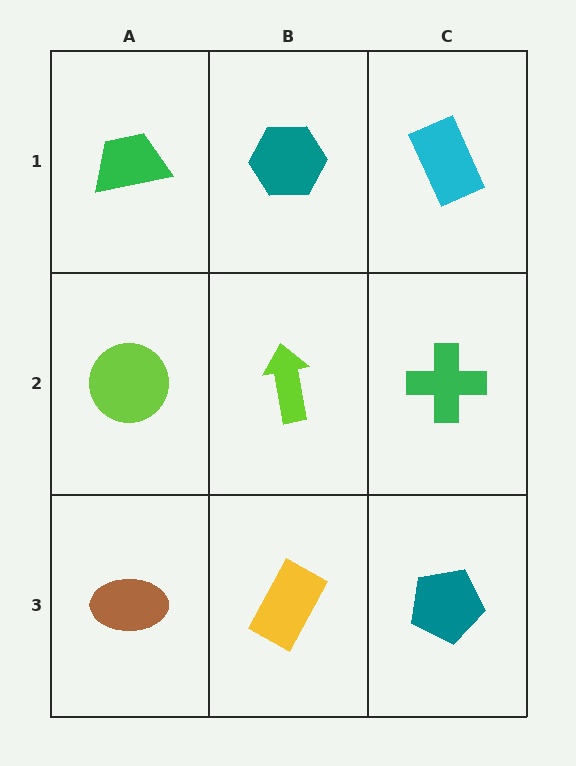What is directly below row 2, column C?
A teal pentagon.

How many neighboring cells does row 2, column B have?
4.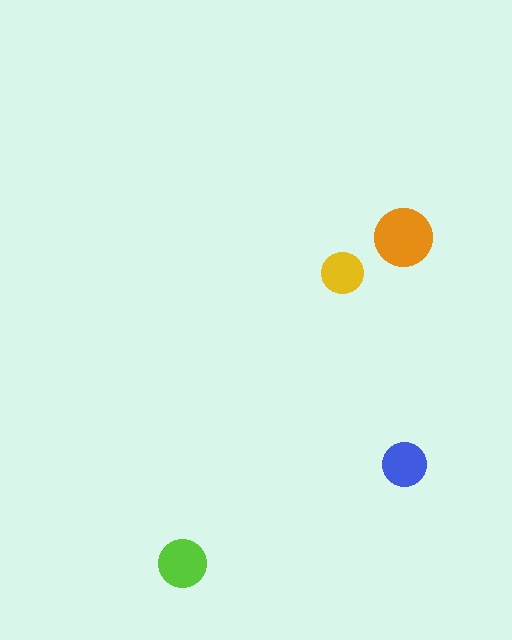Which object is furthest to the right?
The blue circle is rightmost.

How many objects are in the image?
There are 4 objects in the image.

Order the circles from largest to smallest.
the orange one, the lime one, the blue one, the yellow one.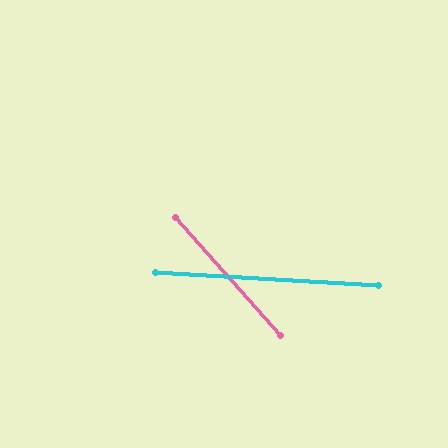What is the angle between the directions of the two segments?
Approximately 45 degrees.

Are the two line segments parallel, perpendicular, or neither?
Neither parallel nor perpendicular — they differ by about 45°.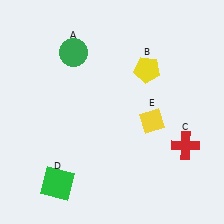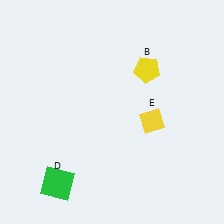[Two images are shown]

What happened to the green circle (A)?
The green circle (A) was removed in Image 2. It was in the top-left area of Image 1.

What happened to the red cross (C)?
The red cross (C) was removed in Image 2. It was in the bottom-right area of Image 1.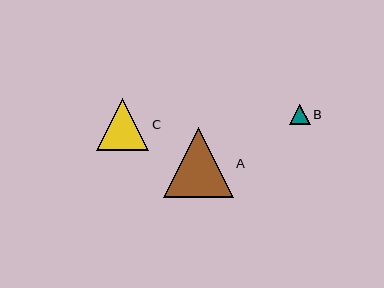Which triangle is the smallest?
Triangle B is the smallest with a size of approximately 20 pixels.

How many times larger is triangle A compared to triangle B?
Triangle A is approximately 3.4 times the size of triangle B.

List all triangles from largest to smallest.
From largest to smallest: A, C, B.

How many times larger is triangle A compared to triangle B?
Triangle A is approximately 3.4 times the size of triangle B.